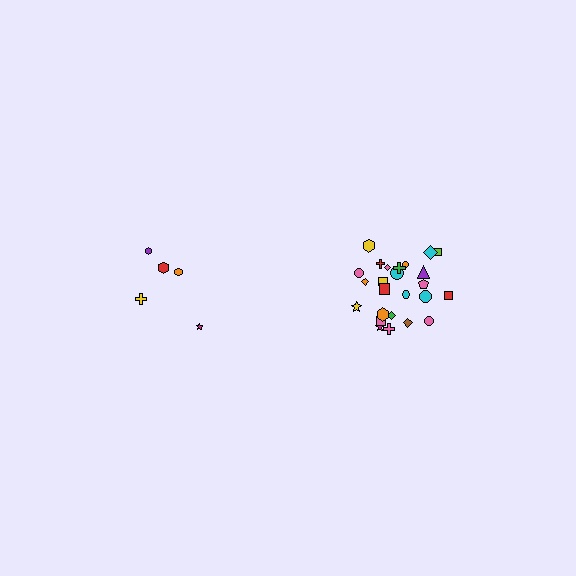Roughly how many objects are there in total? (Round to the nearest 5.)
Roughly 30 objects in total.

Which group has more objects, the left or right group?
The right group.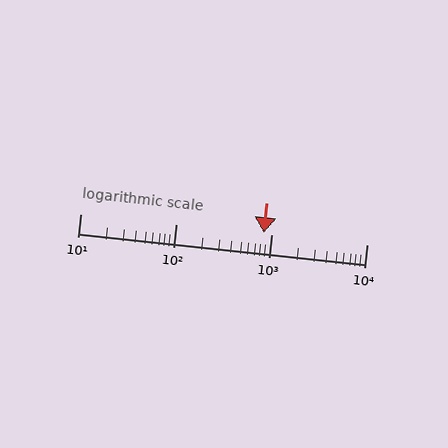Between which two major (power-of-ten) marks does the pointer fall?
The pointer is between 100 and 1000.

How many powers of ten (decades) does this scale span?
The scale spans 3 decades, from 10 to 10000.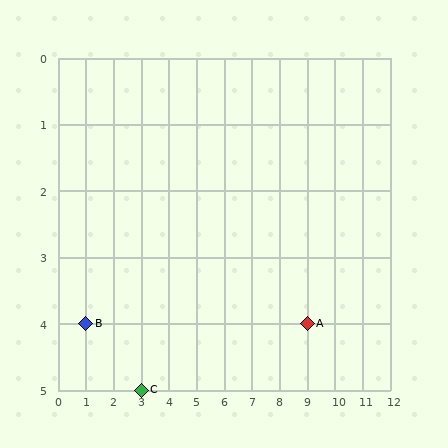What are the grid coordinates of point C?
Point C is at grid coordinates (3, 5).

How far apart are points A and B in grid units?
Points A and B are 8 columns apart.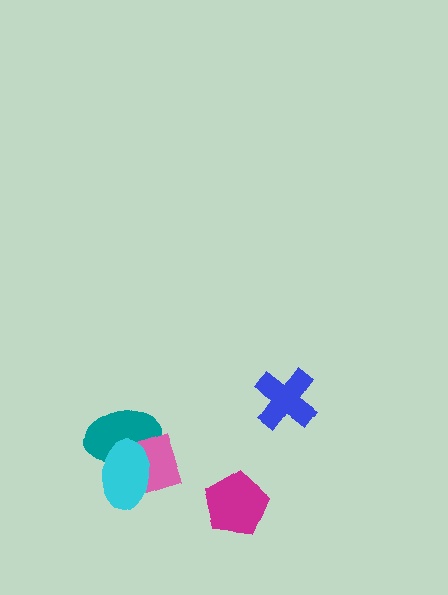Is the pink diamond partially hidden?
Yes, it is partially covered by another shape.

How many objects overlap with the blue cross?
0 objects overlap with the blue cross.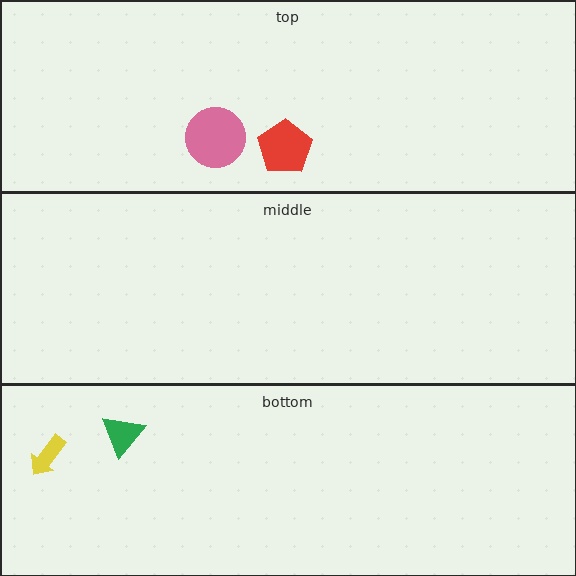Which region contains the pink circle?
The top region.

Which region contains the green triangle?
The bottom region.